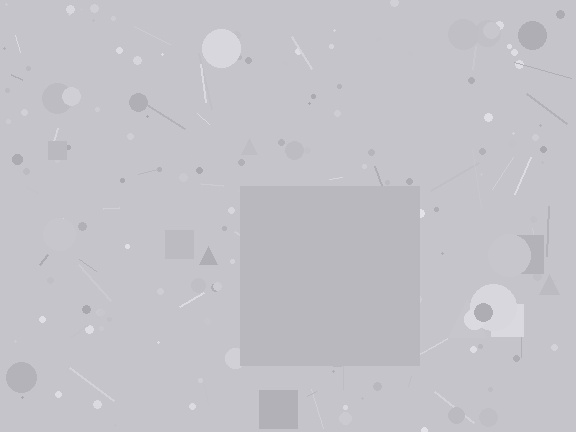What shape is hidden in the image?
A square is hidden in the image.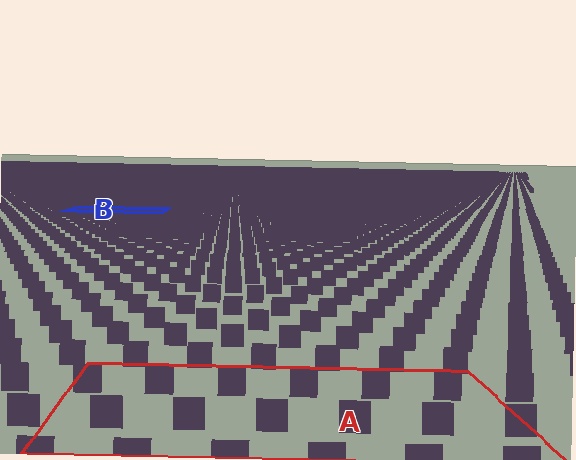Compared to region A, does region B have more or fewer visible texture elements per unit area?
Region B has more texture elements per unit area — they are packed more densely because it is farther away.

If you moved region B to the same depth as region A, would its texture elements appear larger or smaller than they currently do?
They would appear larger. At a closer depth, the same texture elements are projected at a bigger on-screen size.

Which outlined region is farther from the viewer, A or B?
Region B is farther from the viewer — the texture elements inside it appear smaller and more densely packed.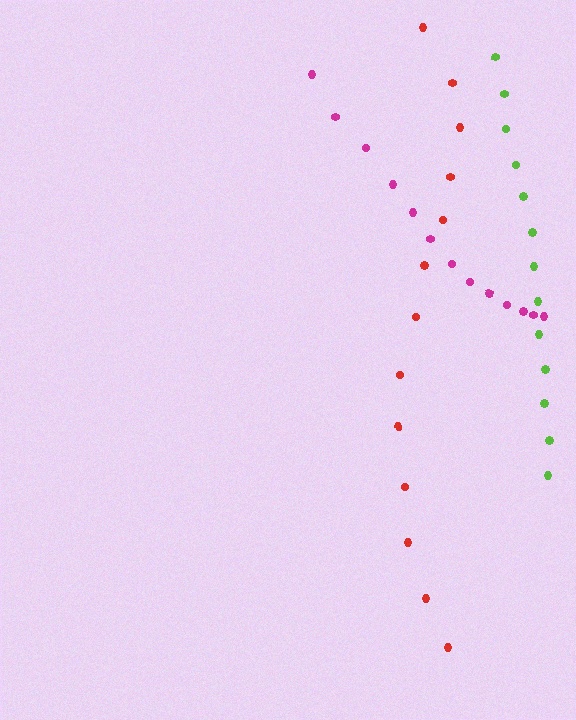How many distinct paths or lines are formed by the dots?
There are 3 distinct paths.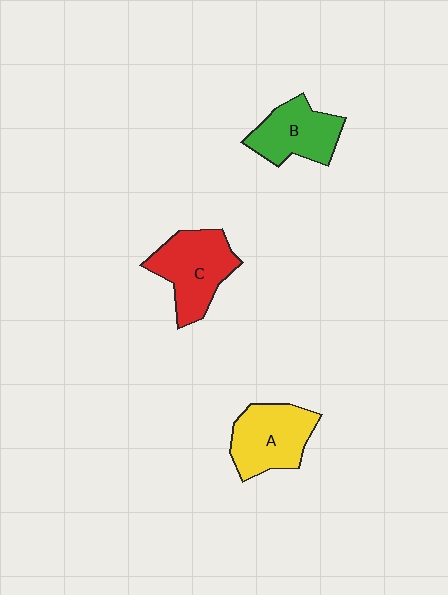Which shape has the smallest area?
Shape B (green).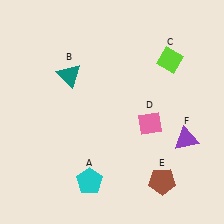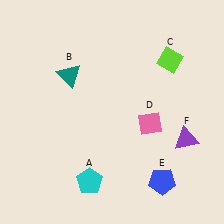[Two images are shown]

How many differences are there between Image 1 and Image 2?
There is 1 difference between the two images.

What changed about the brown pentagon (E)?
In Image 1, E is brown. In Image 2, it changed to blue.